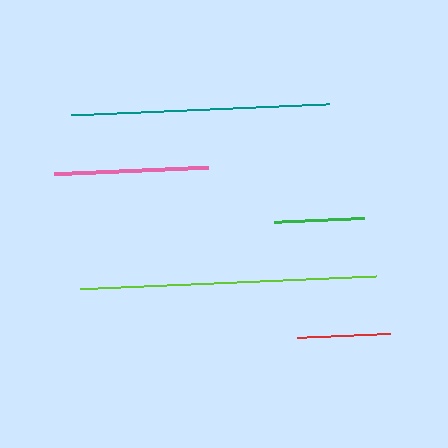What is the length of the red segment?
The red segment is approximately 93 pixels long.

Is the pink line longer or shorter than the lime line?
The lime line is longer than the pink line.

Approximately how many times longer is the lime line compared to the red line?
The lime line is approximately 3.2 times the length of the red line.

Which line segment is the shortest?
The green line is the shortest at approximately 90 pixels.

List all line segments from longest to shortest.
From longest to shortest: lime, teal, pink, red, green.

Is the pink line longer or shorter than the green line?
The pink line is longer than the green line.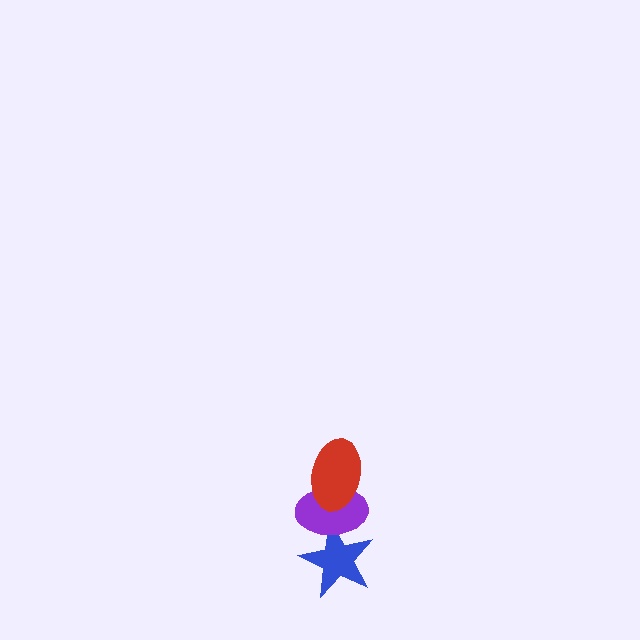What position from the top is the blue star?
The blue star is 3rd from the top.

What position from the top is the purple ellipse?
The purple ellipse is 2nd from the top.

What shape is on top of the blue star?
The purple ellipse is on top of the blue star.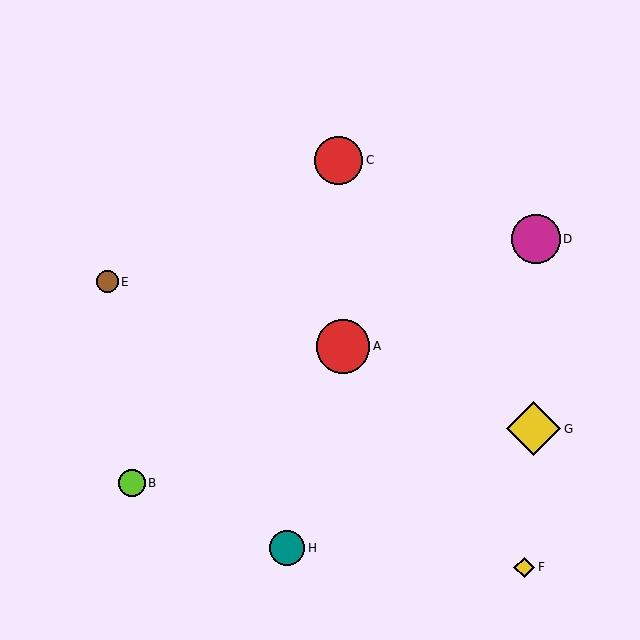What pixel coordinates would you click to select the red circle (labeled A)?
Click at (343, 346) to select the red circle A.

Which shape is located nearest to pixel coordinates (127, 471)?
The lime circle (labeled B) at (132, 483) is nearest to that location.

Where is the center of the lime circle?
The center of the lime circle is at (132, 483).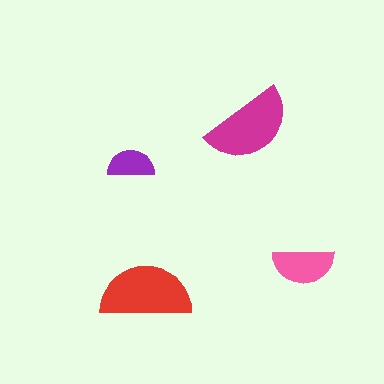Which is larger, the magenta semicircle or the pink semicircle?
The magenta one.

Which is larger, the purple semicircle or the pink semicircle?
The pink one.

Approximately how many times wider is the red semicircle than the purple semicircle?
About 2 times wider.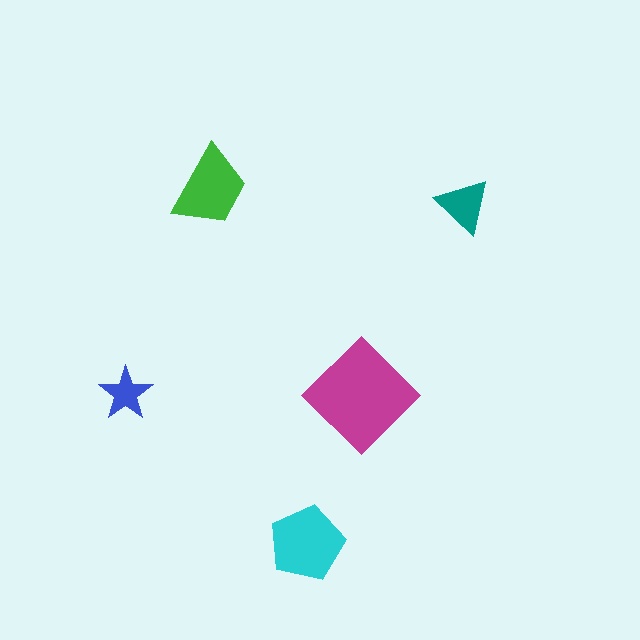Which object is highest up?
The green trapezoid is topmost.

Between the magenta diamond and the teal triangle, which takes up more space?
The magenta diamond.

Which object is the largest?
The magenta diamond.